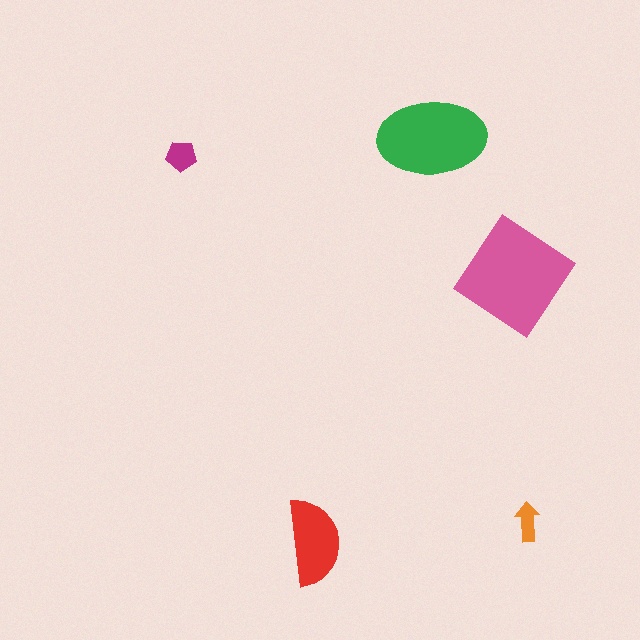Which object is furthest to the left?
The magenta pentagon is leftmost.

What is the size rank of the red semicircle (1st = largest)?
3rd.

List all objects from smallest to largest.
The orange arrow, the magenta pentagon, the red semicircle, the green ellipse, the pink diamond.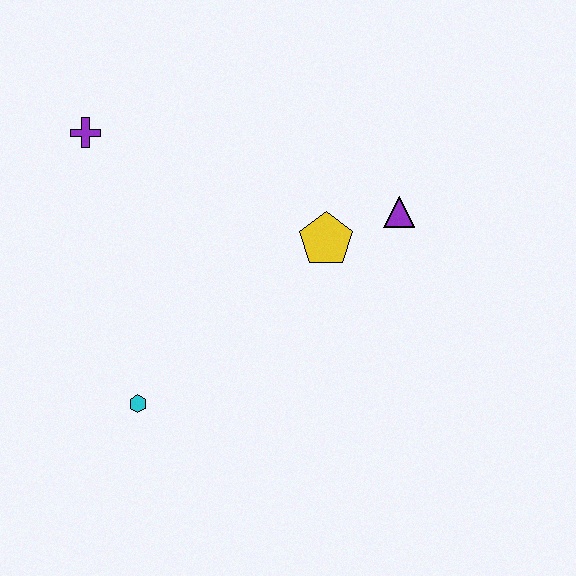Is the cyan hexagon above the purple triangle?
No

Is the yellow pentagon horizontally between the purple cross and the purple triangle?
Yes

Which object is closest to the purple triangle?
The yellow pentagon is closest to the purple triangle.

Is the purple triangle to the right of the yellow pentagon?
Yes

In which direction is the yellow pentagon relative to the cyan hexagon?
The yellow pentagon is to the right of the cyan hexagon.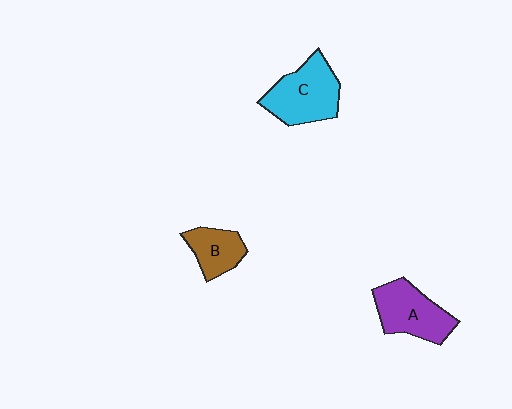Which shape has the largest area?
Shape C (cyan).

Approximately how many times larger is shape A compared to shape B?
Approximately 1.5 times.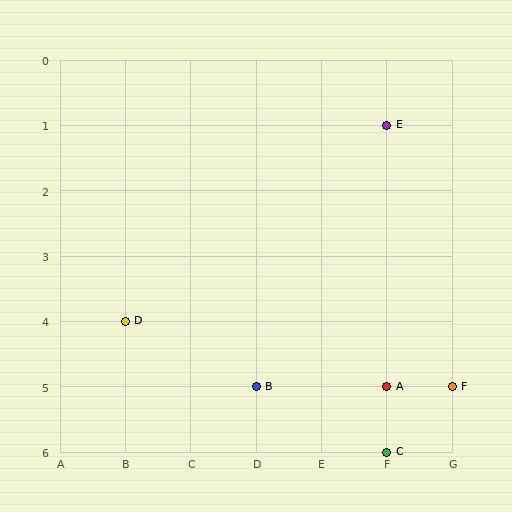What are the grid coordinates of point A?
Point A is at grid coordinates (F, 5).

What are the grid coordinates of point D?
Point D is at grid coordinates (B, 4).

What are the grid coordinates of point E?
Point E is at grid coordinates (F, 1).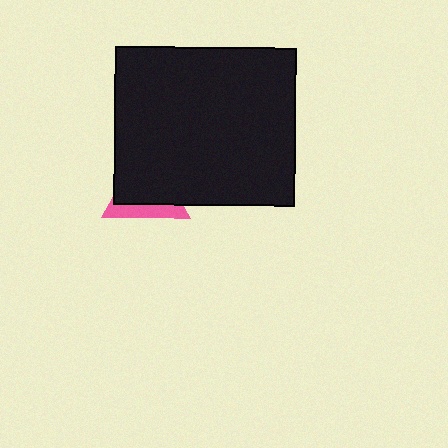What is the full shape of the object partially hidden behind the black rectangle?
The partially hidden object is a pink triangle.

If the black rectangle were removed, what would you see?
You would see the complete pink triangle.